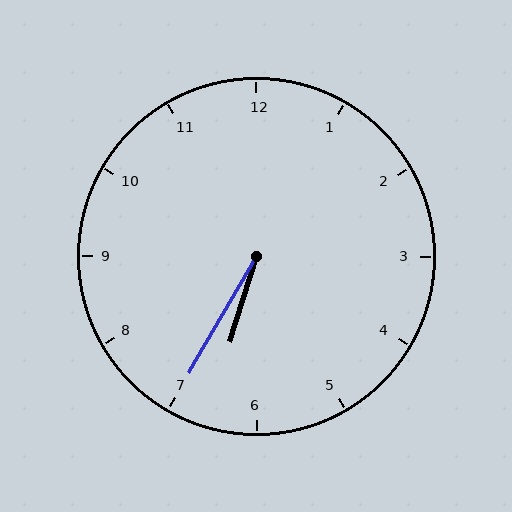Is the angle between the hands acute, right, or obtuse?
It is acute.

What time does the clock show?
6:35.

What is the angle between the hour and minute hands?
Approximately 12 degrees.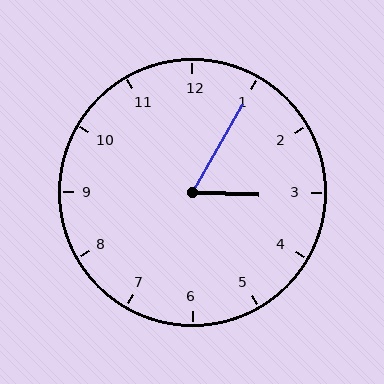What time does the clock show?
3:05.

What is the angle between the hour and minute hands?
Approximately 62 degrees.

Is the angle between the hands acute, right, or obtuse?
It is acute.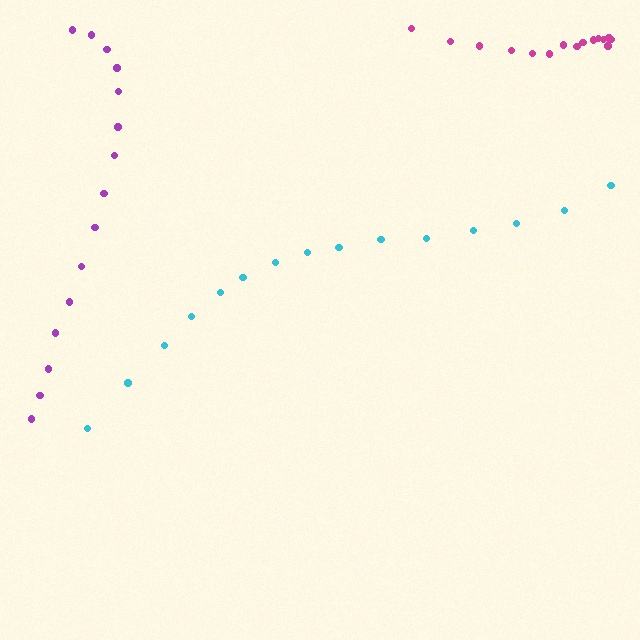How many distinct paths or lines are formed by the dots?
There are 3 distinct paths.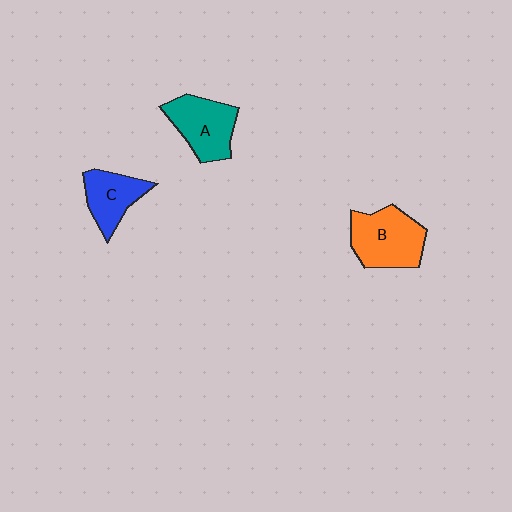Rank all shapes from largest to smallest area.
From largest to smallest: B (orange), A (teal), C (blue).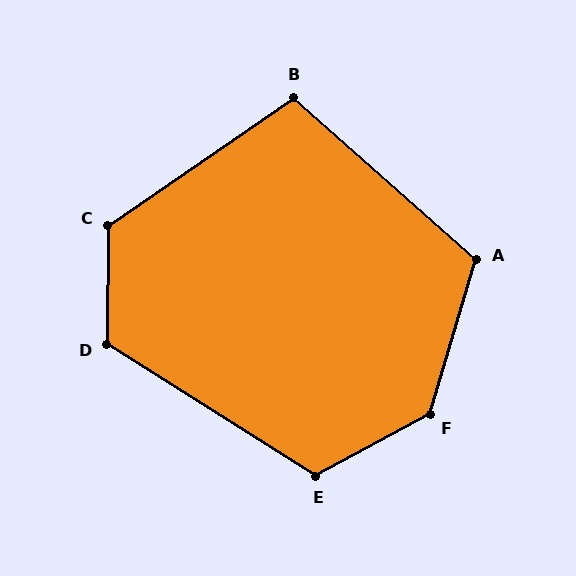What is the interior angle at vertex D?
Approximately 121 degrees (obtuse).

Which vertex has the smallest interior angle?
B, at approximately 104 degrees.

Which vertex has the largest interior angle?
F, at approximately 135 degrees.